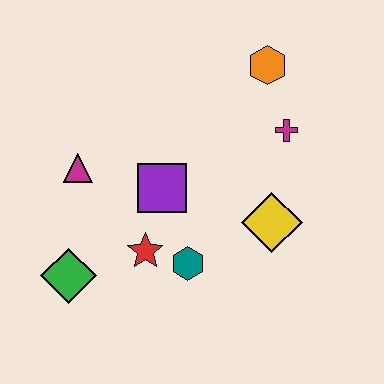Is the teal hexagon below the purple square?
Yes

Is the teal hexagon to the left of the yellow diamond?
Yes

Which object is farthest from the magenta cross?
The green diamond is farthest from the magenta cross.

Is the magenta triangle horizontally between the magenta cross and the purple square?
No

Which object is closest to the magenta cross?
The orange hexagon is closest to the magenta cross.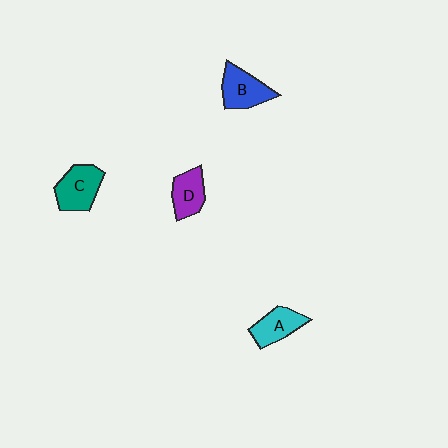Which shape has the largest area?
Shape C (teal).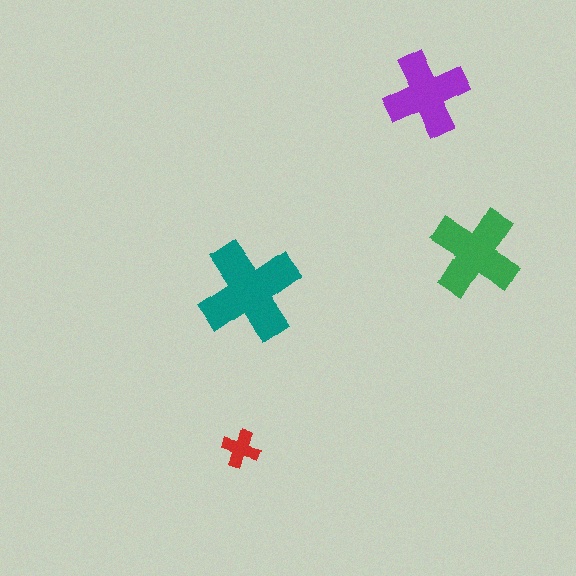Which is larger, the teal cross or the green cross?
The teal one.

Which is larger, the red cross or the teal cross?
The teal one.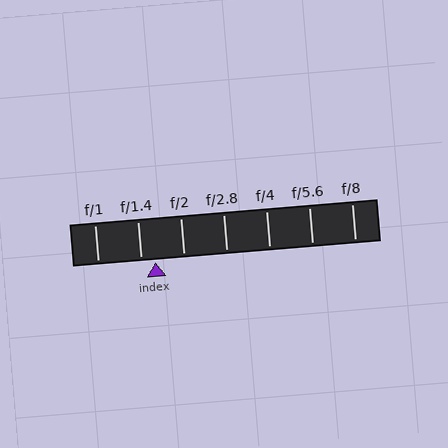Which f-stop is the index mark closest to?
The index mark is closest to f/1.4.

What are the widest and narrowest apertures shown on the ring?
The widest aperture shown is f/1 and the narrowest is f/8.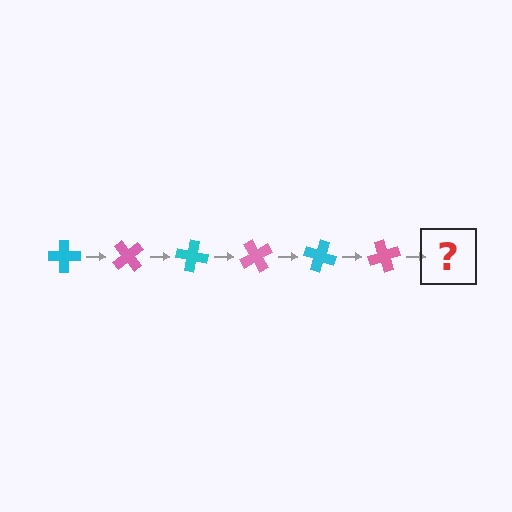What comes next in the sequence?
The next element should be a cyan cross, rotated 300 degrees from the start.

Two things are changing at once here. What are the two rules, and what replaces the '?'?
The two rules are that it rotates 50 degrees each step and the color cycles through cyan and pink. The '?' should be a cyan cross, rotated 300 degrees from the start.